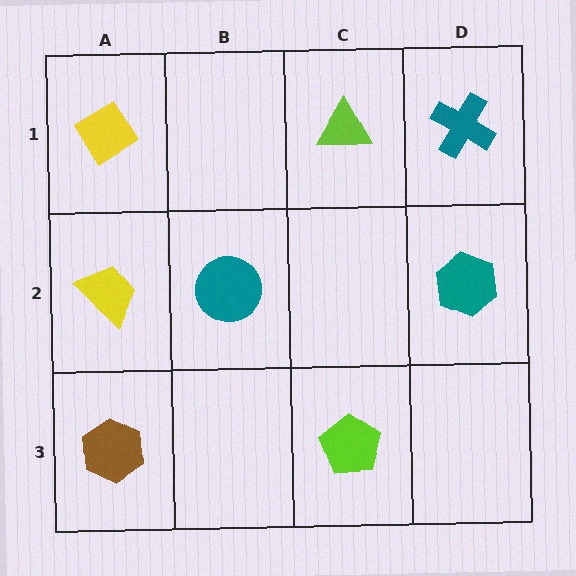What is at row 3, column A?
A brown hexagon.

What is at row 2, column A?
A yellow trapezoid.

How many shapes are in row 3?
2 shapes.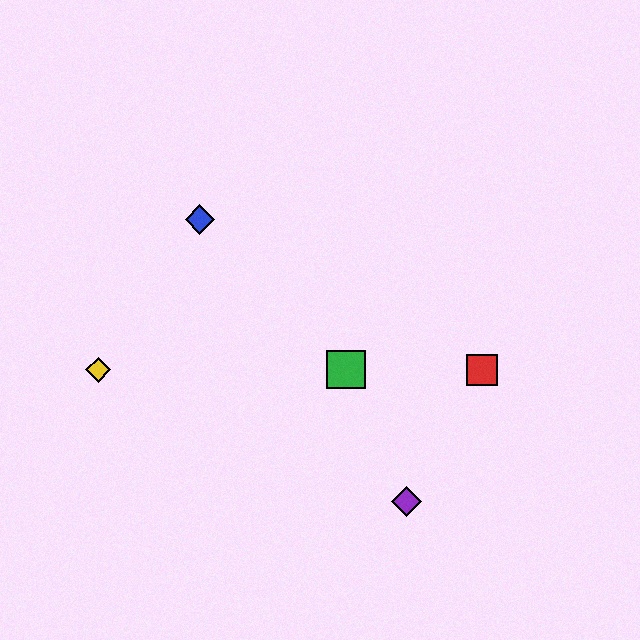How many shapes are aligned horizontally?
3 shapes (the red square, the green square, the yellow diamond) are aligned horizontally.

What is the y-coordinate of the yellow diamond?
The yellow diamond is at y≈370.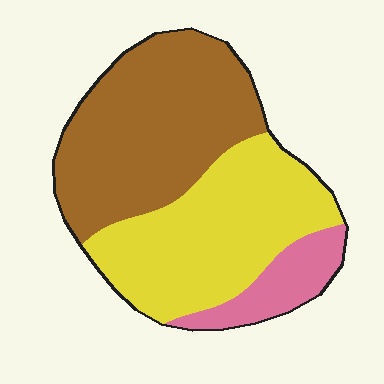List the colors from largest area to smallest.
From largest to smallest: brown, yellow, pink.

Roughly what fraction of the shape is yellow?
Yellow takes up about two fifths (2/5) of the shape.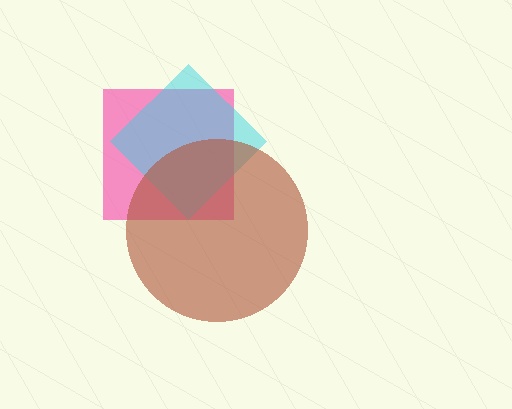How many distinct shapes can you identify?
There are 3 distinct shapes: a pink square, a cyan diamond, a brown circle.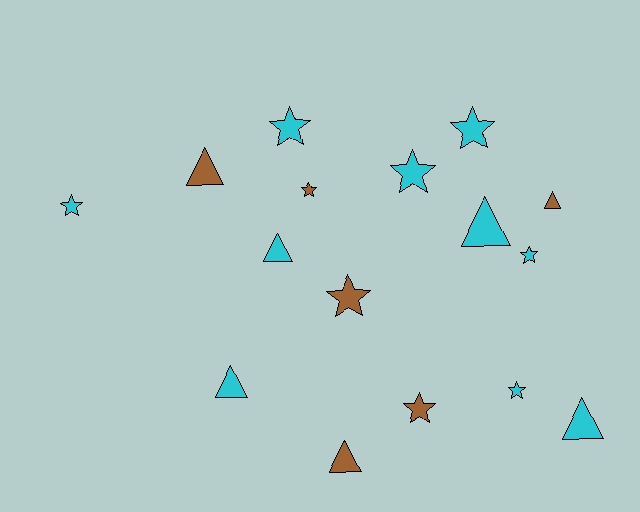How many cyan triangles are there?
There are 4 cyan triangles.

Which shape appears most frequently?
Star, with 9 objects.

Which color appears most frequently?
Cyan, with 10 objects.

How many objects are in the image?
There are 16 objects.